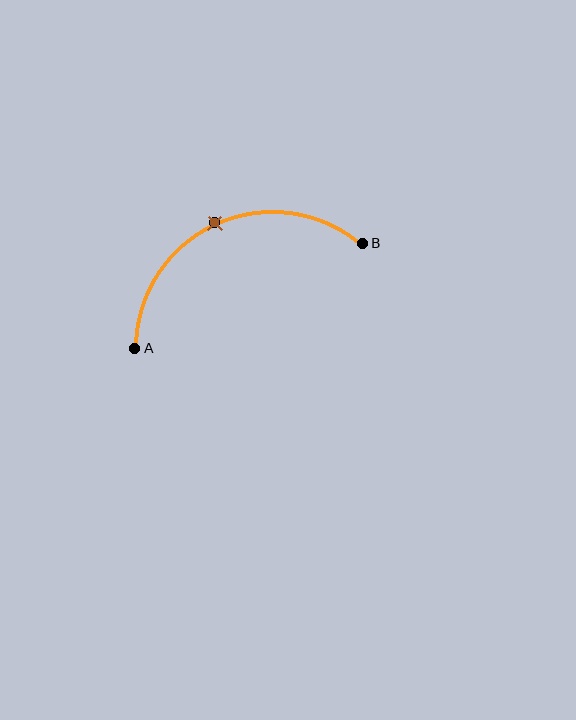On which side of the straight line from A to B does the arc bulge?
The arc bulges above the straight line connecting A and B.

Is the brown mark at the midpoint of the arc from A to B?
Yes. The brown mark lies on the arc at equal arc-length from both A and B — it is the arc midpoint.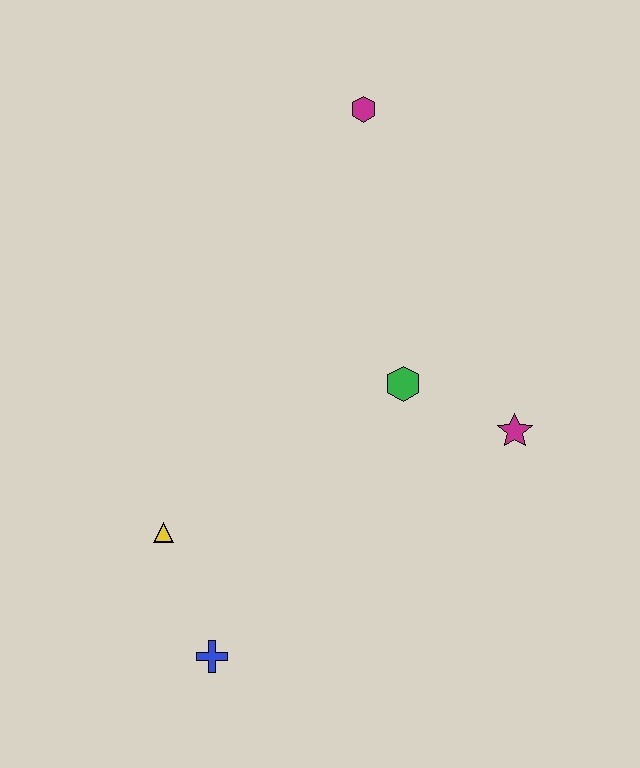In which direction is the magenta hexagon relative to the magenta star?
The magenta hexagon is above the magenta star.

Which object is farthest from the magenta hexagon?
The blue cross is farthest from the magenta hexagon.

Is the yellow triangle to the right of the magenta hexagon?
No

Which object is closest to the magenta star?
The green hexagon is closest to the magenta star.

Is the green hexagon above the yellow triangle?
Yes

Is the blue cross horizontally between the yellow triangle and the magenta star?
Yes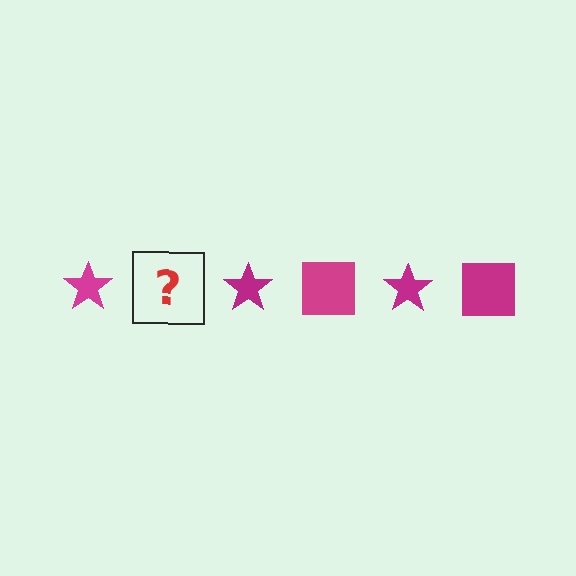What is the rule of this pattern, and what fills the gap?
The rule is that the pattern cycles through star, square shapes in magenta. The gap should be filled with a magenta square.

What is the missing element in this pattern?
The missing element is a magenta square.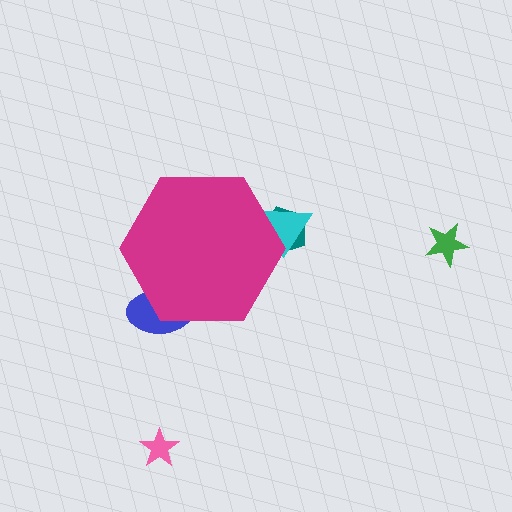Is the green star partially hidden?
No, the green star is fully visible.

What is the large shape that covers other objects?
A magenta hexagon.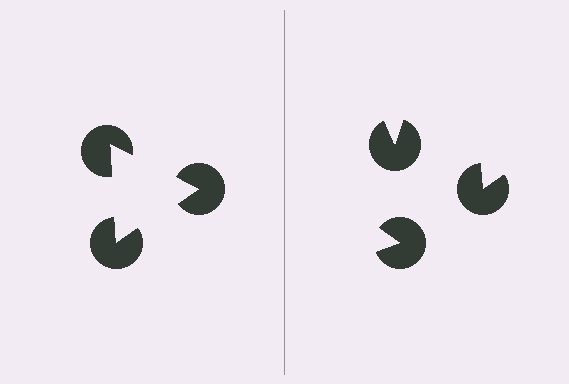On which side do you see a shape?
An illusory triangle appears on the left side. On the right side the wedge cuts are rotated, so no coherent shape forms.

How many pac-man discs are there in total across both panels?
6 — 3 on each side.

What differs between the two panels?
The pac-man discs are positioned identically on both sides; only the wedge orientations differ. On the left they align to a triangle; on the right they are misaligned.